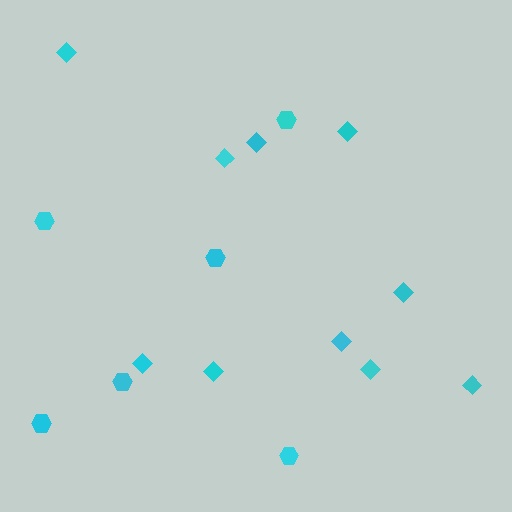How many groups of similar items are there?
There are 2 groups: one group of hexagons (6) and one group of diamonds (10).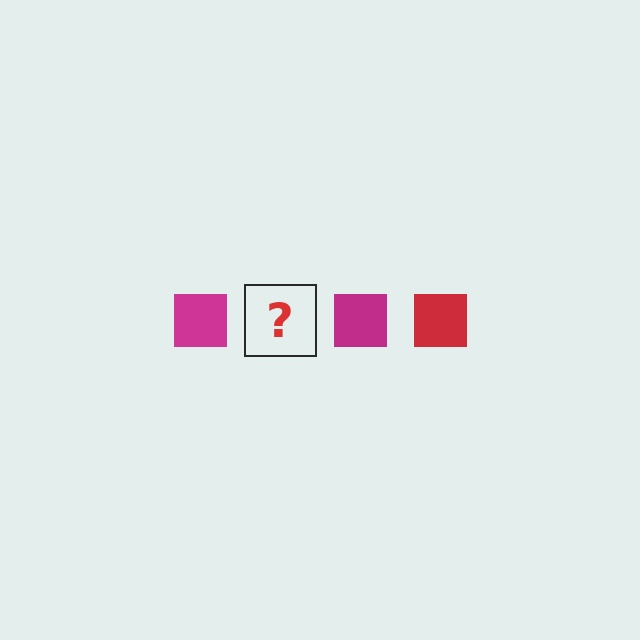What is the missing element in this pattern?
The missing element is a red square.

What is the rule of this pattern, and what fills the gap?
The rule is that the pattern cycles through magenta, red squares. The gap should be filled with a red square.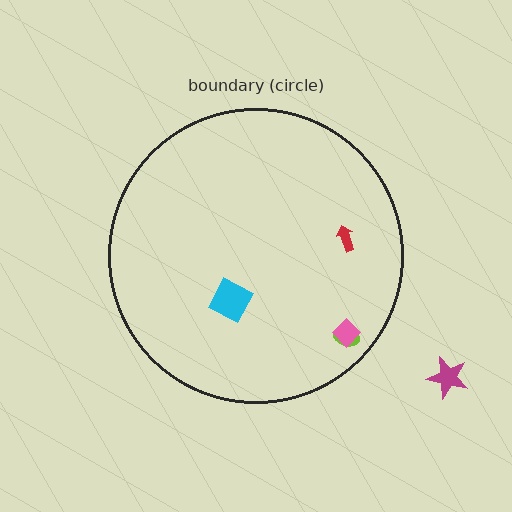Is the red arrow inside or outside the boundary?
Inside.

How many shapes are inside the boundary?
4 inside, 1 outside.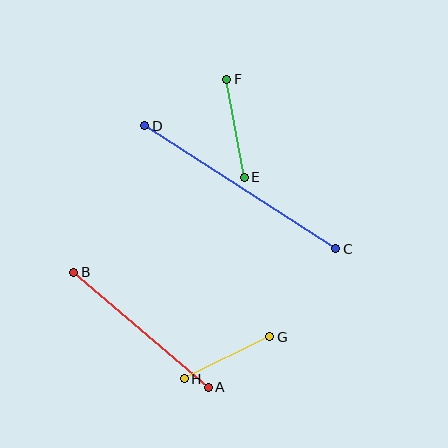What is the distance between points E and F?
The distance is approximately 99 pixels.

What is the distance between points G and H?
The distance is approximately 95 pixels.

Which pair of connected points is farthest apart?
Points C and D are farthest apart.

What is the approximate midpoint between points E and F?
The midpoint is at approximately (235, 128) pixels.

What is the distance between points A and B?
The distance is approximately 177 pixels.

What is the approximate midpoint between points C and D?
The midpoint is at approximately (240, 187) pixels.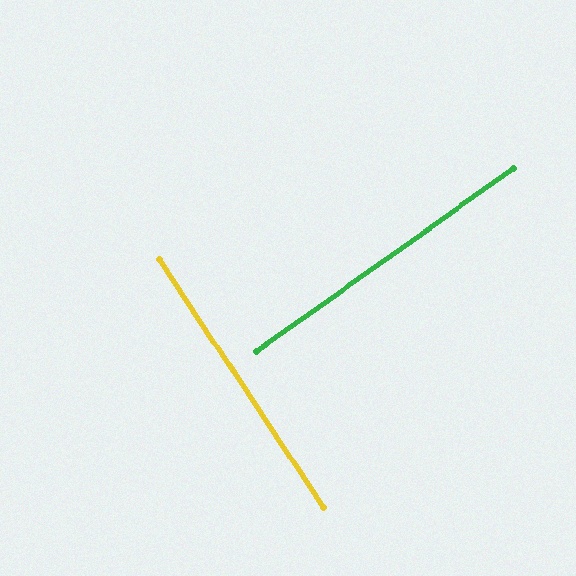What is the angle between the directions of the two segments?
Approximately 88 degrees.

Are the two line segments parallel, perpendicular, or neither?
Perpendicular — they meet at approximately 88°.